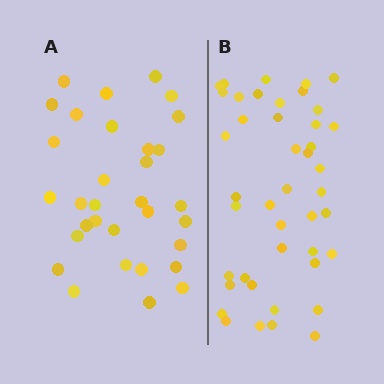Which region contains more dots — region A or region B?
Region B (the right region) has more dots.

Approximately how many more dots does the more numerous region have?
Region B has roughly 12 or so more dots than region A.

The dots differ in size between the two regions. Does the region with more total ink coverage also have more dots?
No. Region A has more total ink coverage because its dots are larger, but region B actually contains more individual dots. Total area can be misleading — the number of items is what matters here.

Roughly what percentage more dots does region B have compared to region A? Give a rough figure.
About 35% more.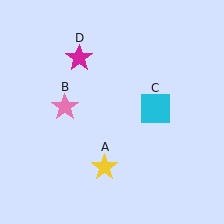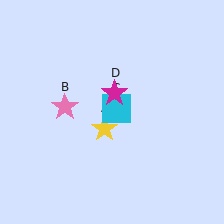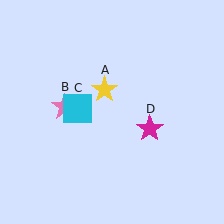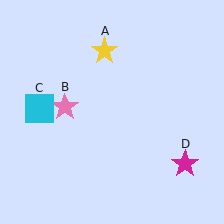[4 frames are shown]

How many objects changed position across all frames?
3 objects changed position: yellow star (object A), cyan square (object C), magenta star (object D).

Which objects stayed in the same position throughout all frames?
Pink star (object B) remained stationary.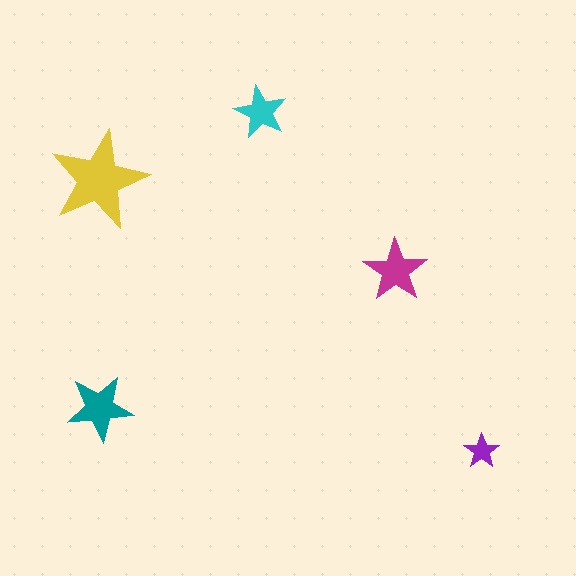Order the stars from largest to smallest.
the yellow one, the teal one, the magenta one, the cyan one, the purple one.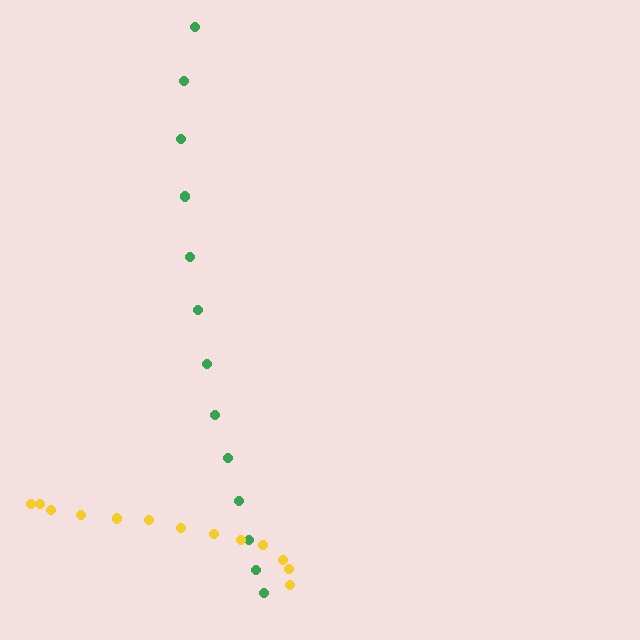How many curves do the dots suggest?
There are 2 distinct paths.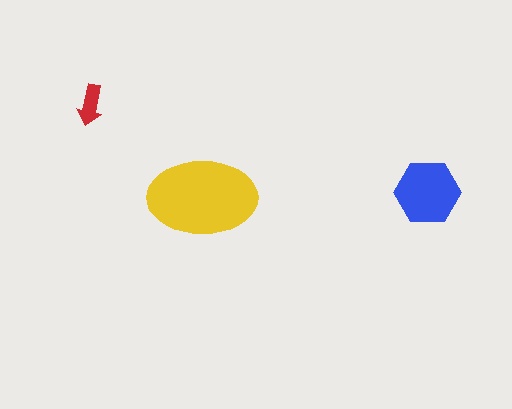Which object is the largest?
The yellow ellipse.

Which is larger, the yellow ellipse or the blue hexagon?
The yellow ellipse.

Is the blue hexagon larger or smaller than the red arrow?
Larger.